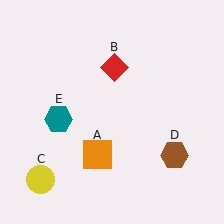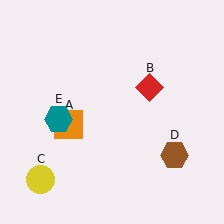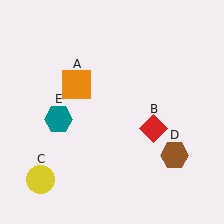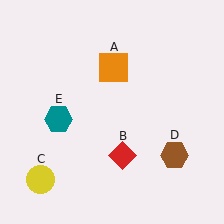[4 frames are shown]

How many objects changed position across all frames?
2 objects changed position: orange square (object A), red diamond (object B).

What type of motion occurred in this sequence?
The orange square (object A), red diamond (object B) rotated clockwise around the center of the scene.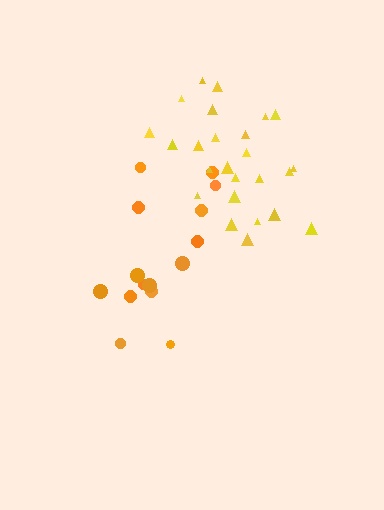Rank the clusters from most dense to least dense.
yellow, orange.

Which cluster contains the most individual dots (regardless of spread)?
Yellow (25).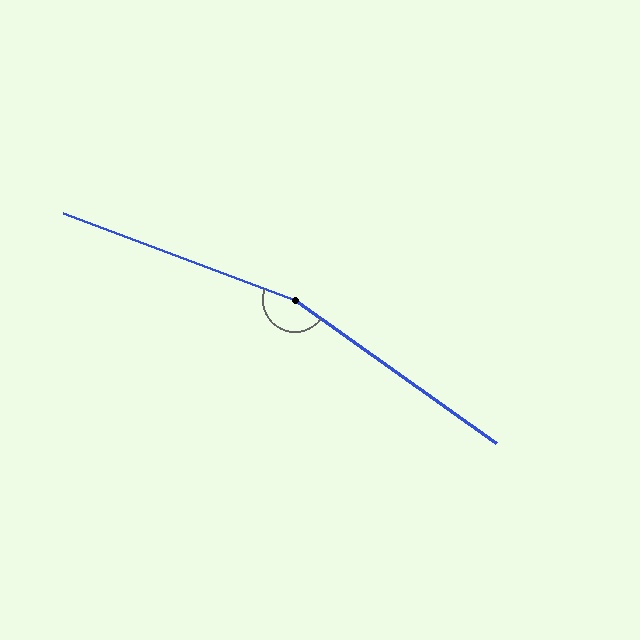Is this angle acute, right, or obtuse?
It is obtuse.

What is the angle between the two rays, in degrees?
Approximately 165 degrees.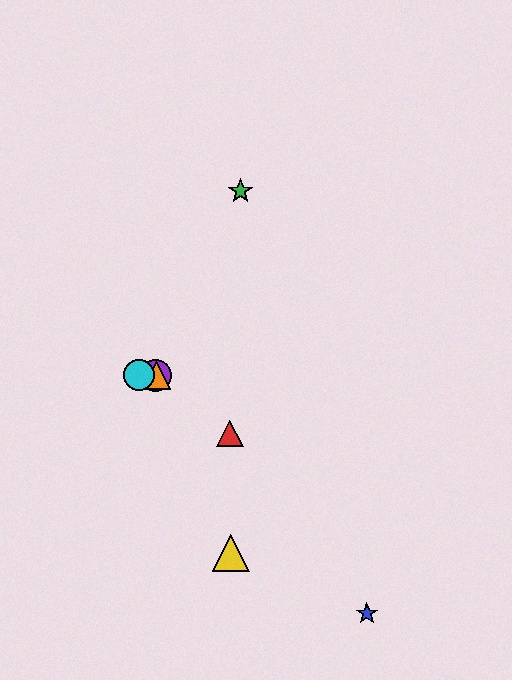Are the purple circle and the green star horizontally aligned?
No, the purple circle is at y≈375 and the green star is at y≈191.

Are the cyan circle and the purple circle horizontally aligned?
Yes, both are at y≈375.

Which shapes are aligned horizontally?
The purple circle, the orange triangle, the cyan circle are aligned horizontally.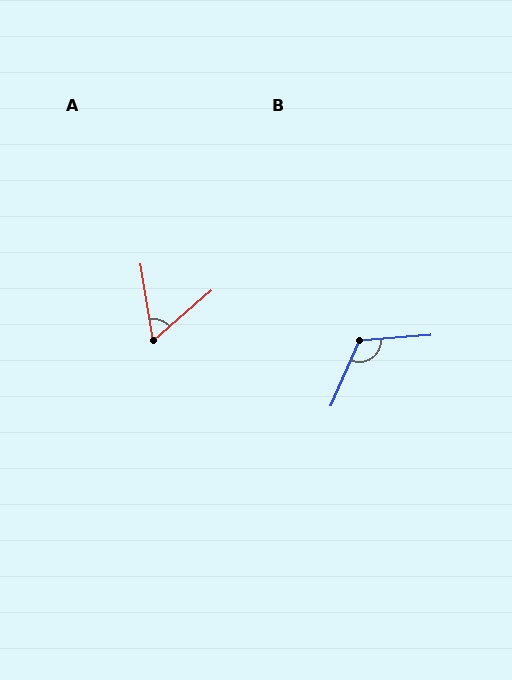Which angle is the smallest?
A, at approximately 58 degrees.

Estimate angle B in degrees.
Approximately 117 degrees.